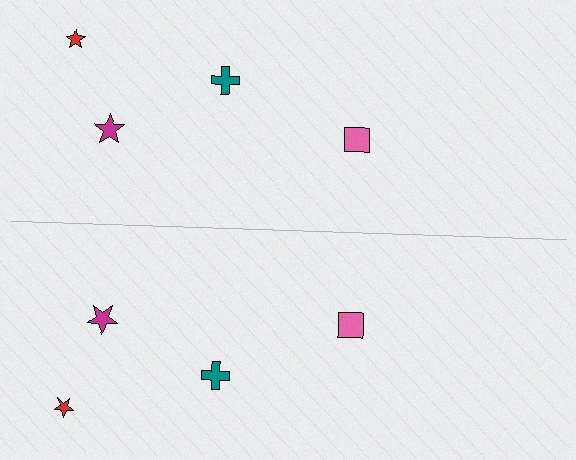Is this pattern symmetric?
Yes, this pattern has bilateral (reflection) symmetry.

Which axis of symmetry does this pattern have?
The pattern has a horizontal axis of symmetry running through the center of the image.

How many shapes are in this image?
There are 8 shapes in this image.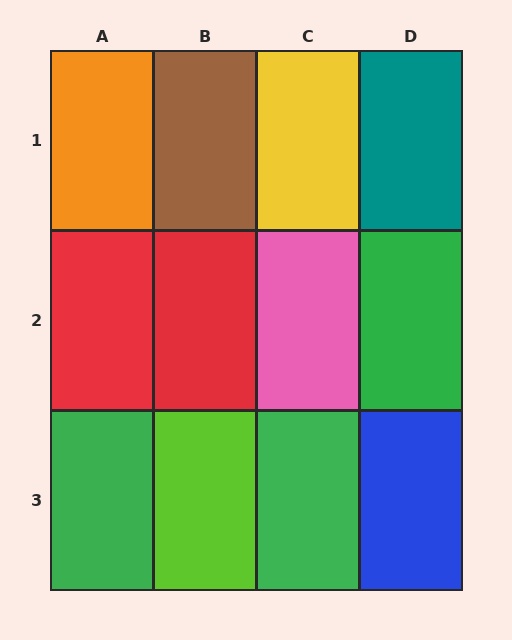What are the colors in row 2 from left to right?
Red, red, pink, green.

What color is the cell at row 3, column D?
Blue.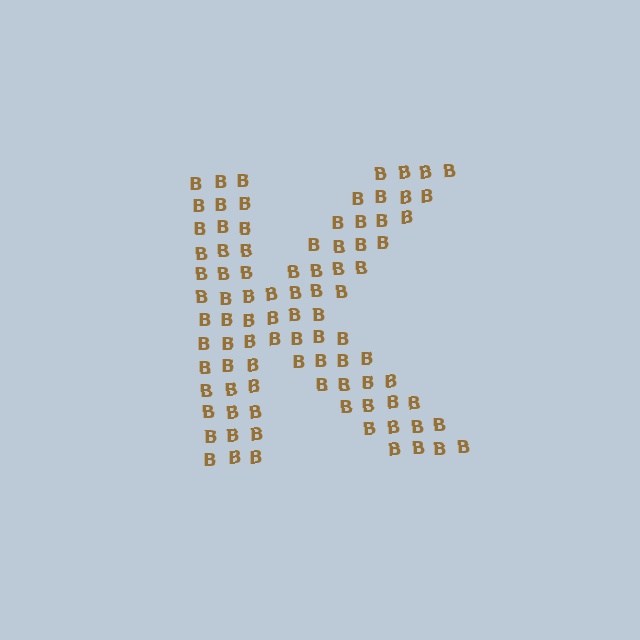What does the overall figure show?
The overall figure shows the letter K.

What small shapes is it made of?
It is made of small letter B's.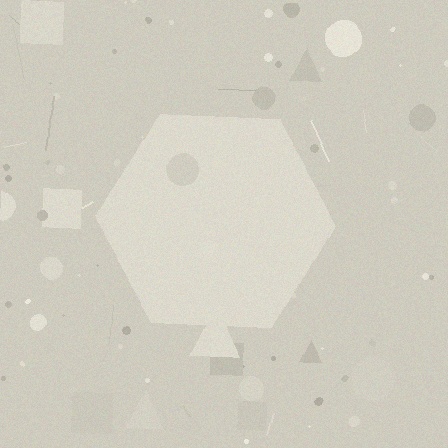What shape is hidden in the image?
A hexagon is hidden in the image.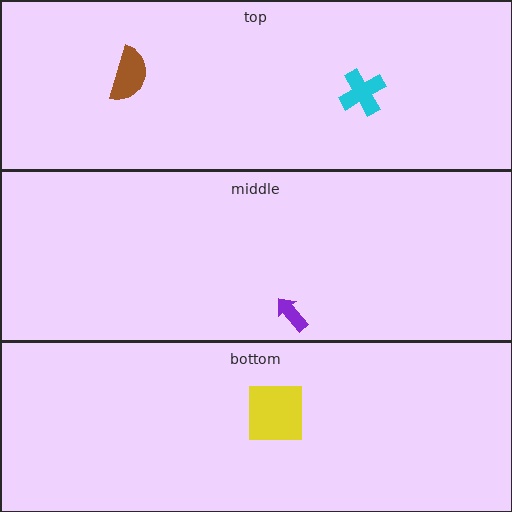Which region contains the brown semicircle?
The top region.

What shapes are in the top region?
The cyan cross, the brown semicircle.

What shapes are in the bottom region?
The yellow square.